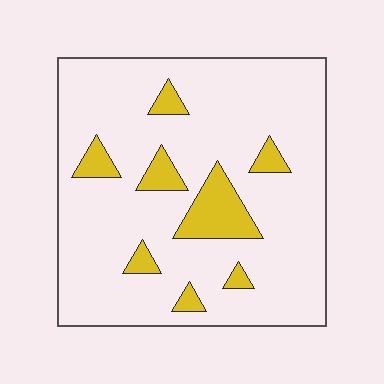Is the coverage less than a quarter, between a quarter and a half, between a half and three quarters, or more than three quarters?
Less than a quarter.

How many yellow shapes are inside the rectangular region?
8.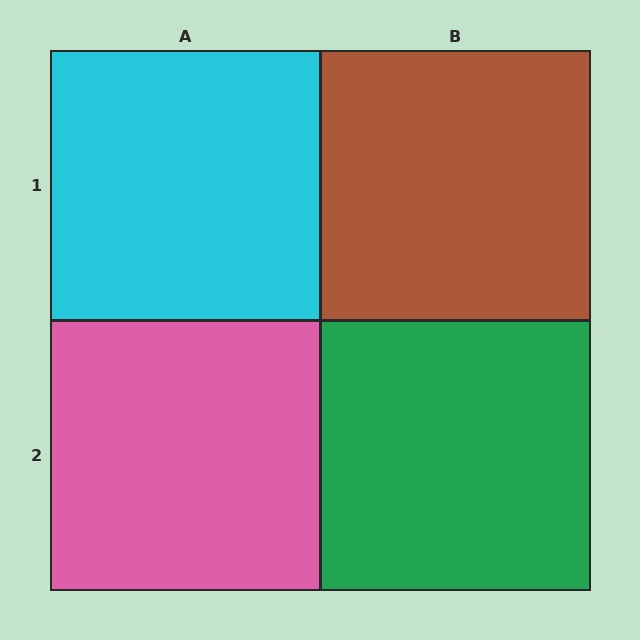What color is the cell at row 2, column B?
Green.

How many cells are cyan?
1 cell is cyan.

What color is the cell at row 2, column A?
Pink.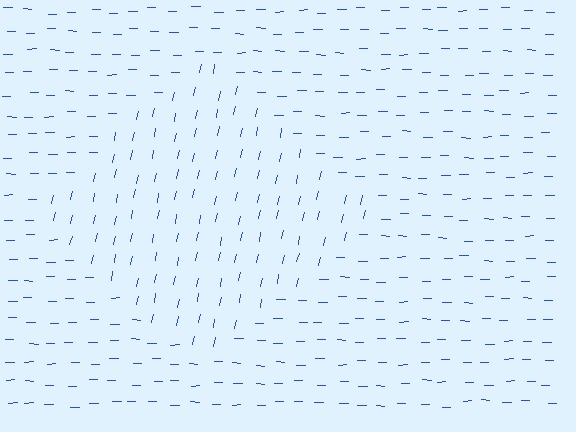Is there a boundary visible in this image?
Yes, there is a texture boundary formed by a change in line orientation.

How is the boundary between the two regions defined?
The boundary is defined purely by a change in line orientation (approximately 78 degrees difference). All lines are the same color and thickness.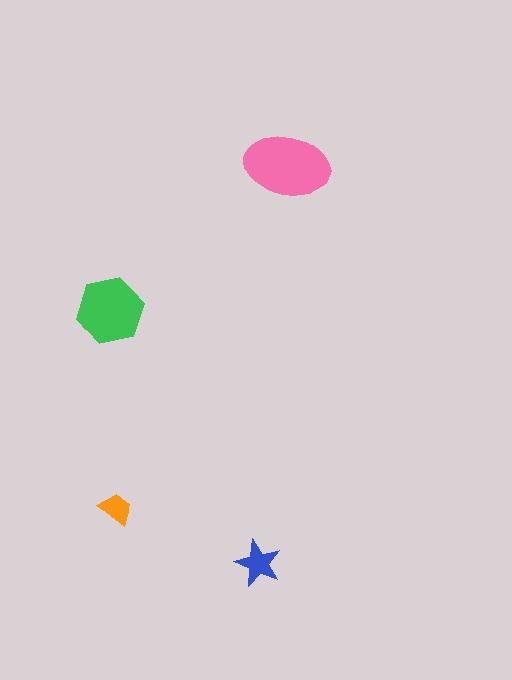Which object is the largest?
The pink ellipse.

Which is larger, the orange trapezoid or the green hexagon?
The green hexagon.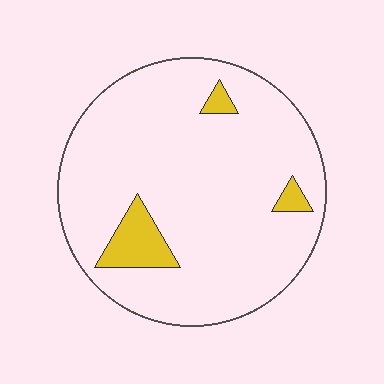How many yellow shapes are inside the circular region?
3.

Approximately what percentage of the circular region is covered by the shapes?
Approximately 10%.